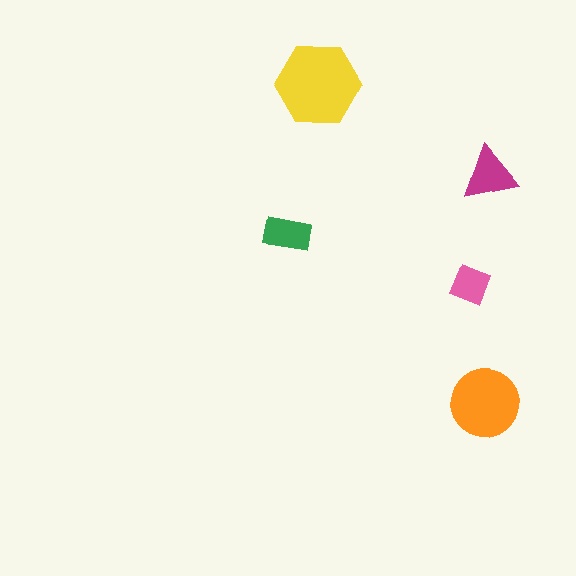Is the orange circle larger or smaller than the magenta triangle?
Larger.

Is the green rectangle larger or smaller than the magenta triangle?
Smaller.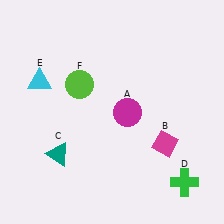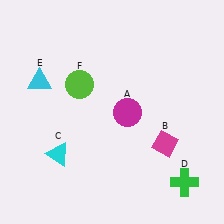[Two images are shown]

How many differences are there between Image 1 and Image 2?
There is 1 difference between the two images.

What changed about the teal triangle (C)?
In Image 1, C is teal. In Image 2, it changed to cyan.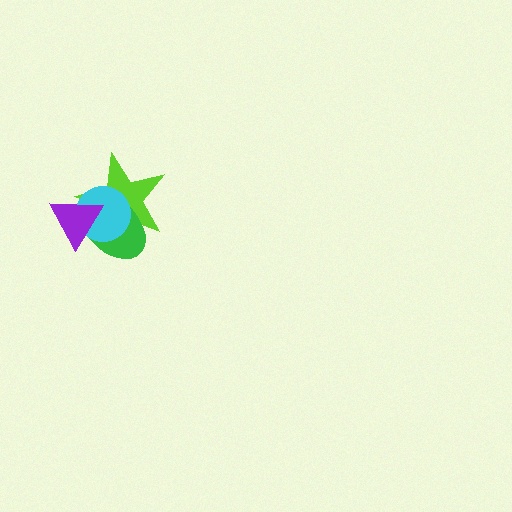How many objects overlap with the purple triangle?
3 objects overlap with the purple triangle.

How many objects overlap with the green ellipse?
3 objects overlap with the green ellipse.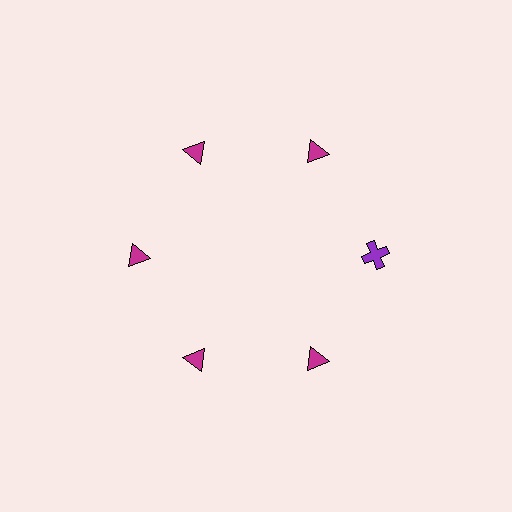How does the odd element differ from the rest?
It differs in both color (purple instead of magenta) and shape (cross instead of triangle).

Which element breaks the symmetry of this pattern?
The purple cross at roughly the 3 o'clock position breaks the symmetry. All other shapes are magenta triangles.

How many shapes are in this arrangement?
There are 6 shapes arranged in a ring pattern.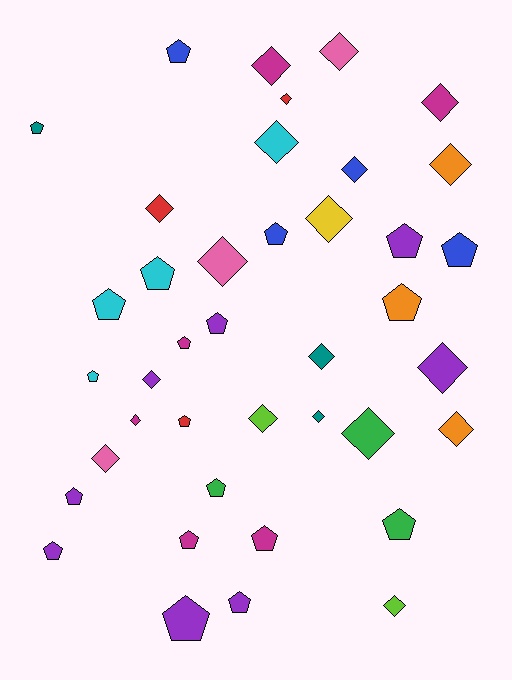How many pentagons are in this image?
There are 20 pentagons.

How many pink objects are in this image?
There are 3 pink objects.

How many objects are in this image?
There are 40 objects.